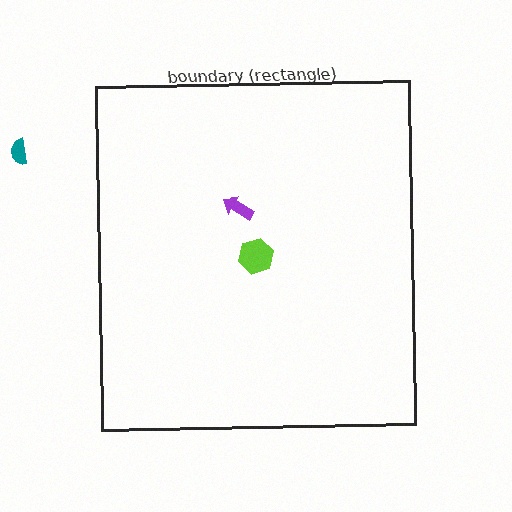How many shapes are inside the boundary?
2 inside, 1 outside.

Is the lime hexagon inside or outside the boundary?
Inside.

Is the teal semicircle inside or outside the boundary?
Outside.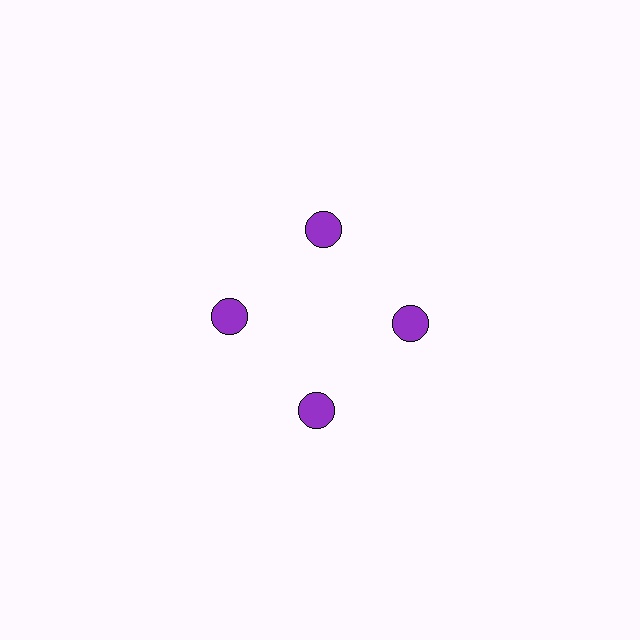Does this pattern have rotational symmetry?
Yes, this pattern has 4-fold rotational symmetry. It looks the same after rotating 90 degrees around the center.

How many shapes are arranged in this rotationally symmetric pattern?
There are 4 shapes, arranged in 4 groups of 1.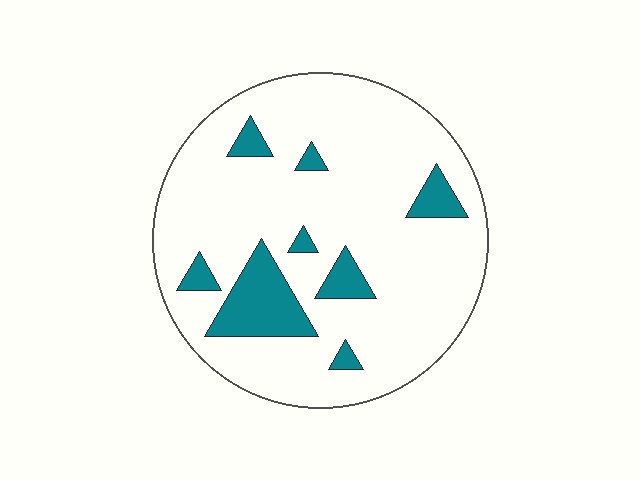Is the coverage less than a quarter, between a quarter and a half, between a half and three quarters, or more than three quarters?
Less than a quarter.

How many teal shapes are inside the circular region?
8.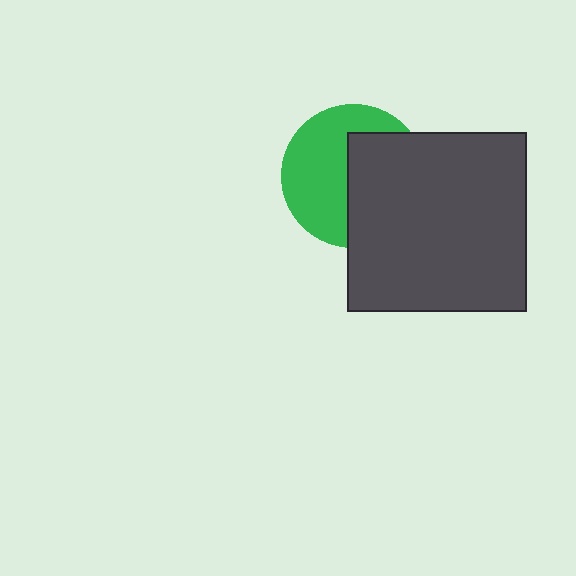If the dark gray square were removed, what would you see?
You would see the complete green circle.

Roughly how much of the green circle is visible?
About half of it is visible (roughly 52%).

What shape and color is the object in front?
The object in front is a dark gray square.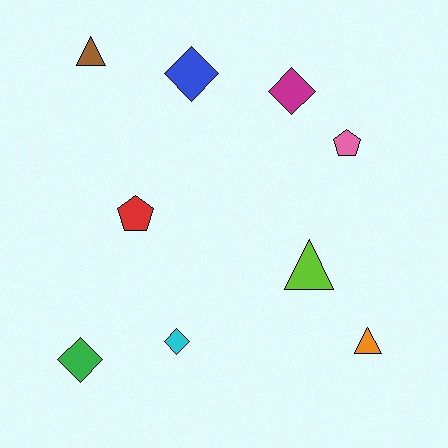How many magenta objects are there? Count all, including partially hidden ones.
There is 1 magenta object.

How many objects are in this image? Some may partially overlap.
There are 9 objects.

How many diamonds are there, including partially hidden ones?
There are 4 diamonds.